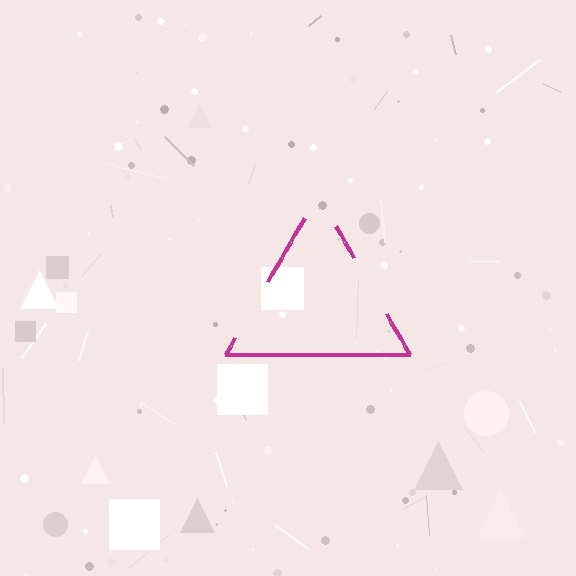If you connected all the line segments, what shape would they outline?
They would outline a triangle.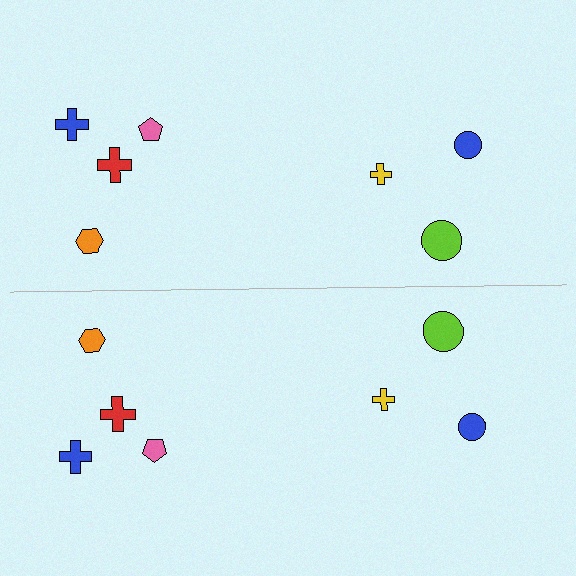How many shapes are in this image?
There are 14 shapes in this image.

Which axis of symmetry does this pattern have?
The pattern has a horizontal axis of symmetry running through the center of the image.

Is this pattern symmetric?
Yes, this pattern has bilateral (reflection) symmetry.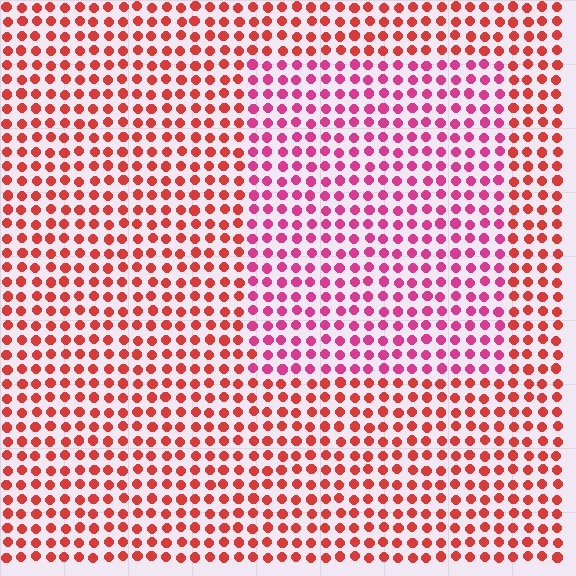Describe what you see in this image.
The image is filled with small red elements in a uniform arrangement. A rectangle-shaped region is visible where the elements are tinted to a slightly different hue, forming a subtle color boundary.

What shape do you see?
I see a rectangle.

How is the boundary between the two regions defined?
The boundary is defined purely by a slight shift in hue (about 33 degrees). Spacing, size, and orientation are identical on both sides.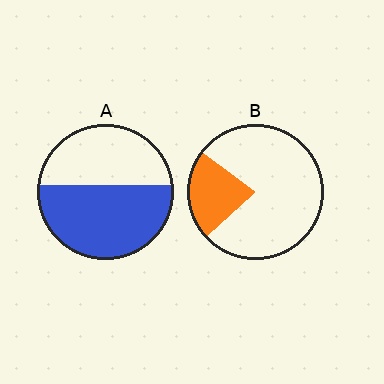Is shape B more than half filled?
No.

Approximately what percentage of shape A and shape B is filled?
A is approximately 55% and B is approximately 20%.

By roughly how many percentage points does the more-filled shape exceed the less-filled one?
By roughly 35 percentage points (A over B).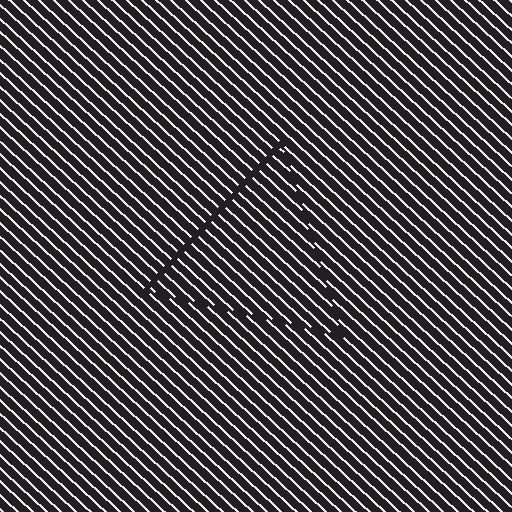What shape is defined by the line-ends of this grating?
An illusory triangle. The interior of the shape contains the same grating, shifted by half a period — the contour is defined by the phase discontinuity where line-ends from the inner and outer gratings abut.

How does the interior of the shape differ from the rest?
The interior of the shape contains the same grating, shifted by half a period — the contour is defined by the phase discontinuity where line-ends from the inner and outer gratings abut.